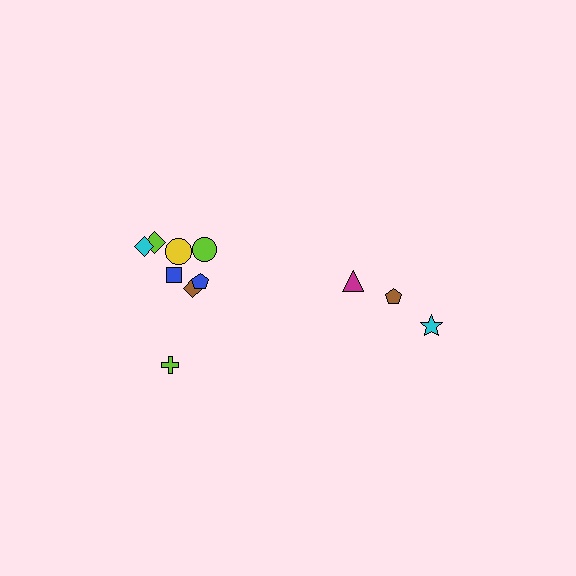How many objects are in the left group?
There are 8 objects.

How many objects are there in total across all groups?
There are 11 objects.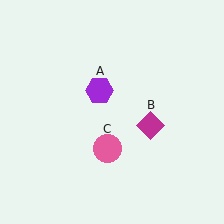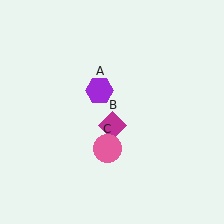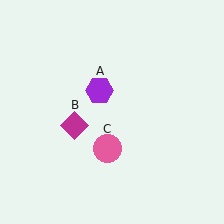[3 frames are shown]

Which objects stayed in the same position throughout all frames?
Purple hexagon (object A) and pink circle (object C) remained stationary.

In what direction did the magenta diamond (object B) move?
The magenta diamond (object B) moved left.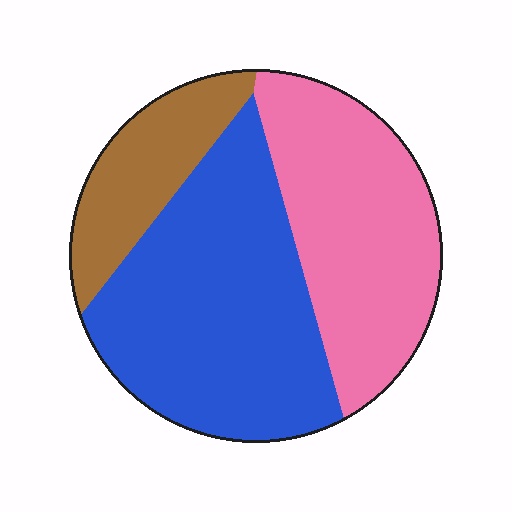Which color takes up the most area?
Blue, at roughly 45%.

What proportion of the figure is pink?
Pink covers roughly 35% of the figure.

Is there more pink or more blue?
Blue.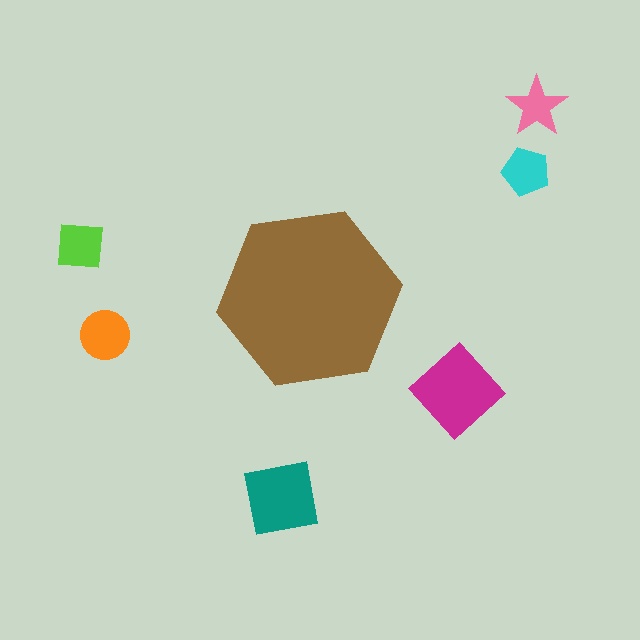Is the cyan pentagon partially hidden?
No, the cyan pentagon is fully visible.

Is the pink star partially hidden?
No, the pink star is fully visible.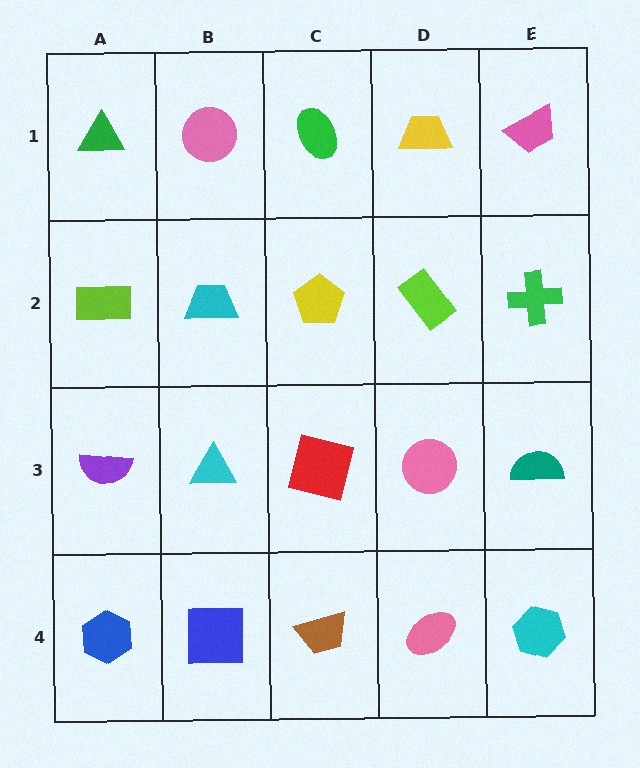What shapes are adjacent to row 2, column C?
A green ellipse (row 1, column C), a red square (row 3, column C), a cyan trapezoid (row 2, column B), a lime rectangle (row 2, column D).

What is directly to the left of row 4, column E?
A pink ellipse.